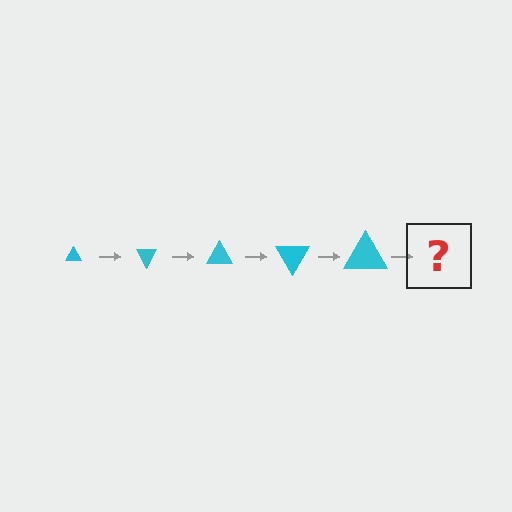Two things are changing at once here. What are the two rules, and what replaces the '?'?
The two rules are that the triangle grows larger each step and it rotates 60 degrees each step. The '?' should be a triangle, larger than the previous one and rotated 300 degrees from the start.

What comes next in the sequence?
The next element should be a triangle, larger than the previous one and rotated 300 degrees from the start.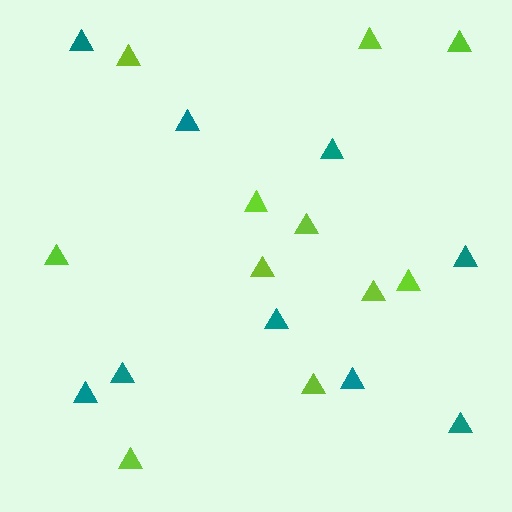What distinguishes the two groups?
There are 2 groups: one group of lime triangles (11) and one group of teal triangles (9).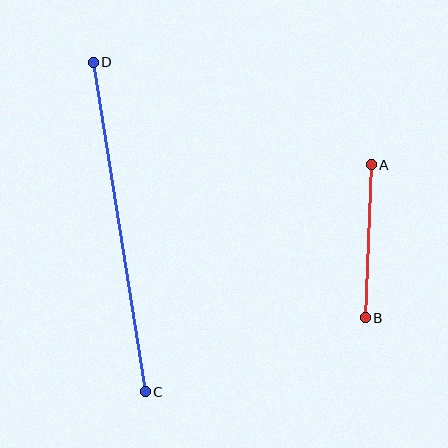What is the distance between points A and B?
The distance is approximately 153 pixels.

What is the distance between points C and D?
The distance is approximately 333 pixels.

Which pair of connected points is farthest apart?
Points C and D are farthest apart.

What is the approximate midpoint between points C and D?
The midpoint is at approximately (119, 227) pixels.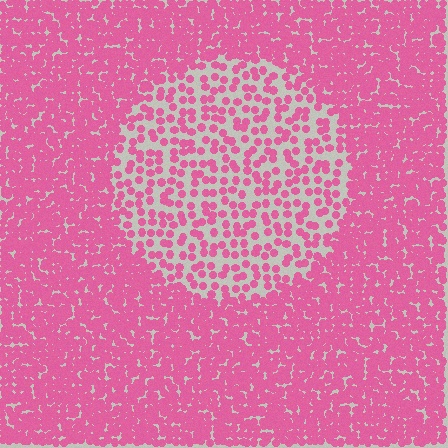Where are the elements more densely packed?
The elements are more densely packed outside the circle boundary.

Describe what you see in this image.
The image contains small pink elements arranged at two different densities. A circle-shaped region is visible where the elements are less densely packed than the surrounding area.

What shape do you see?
I see a circle.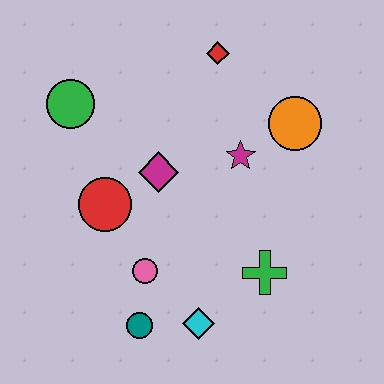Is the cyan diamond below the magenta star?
Yes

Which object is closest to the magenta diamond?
The red circle is closest to the magenta diamond.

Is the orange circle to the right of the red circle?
Yes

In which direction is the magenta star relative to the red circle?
The magenta star is to the right of the red circle.